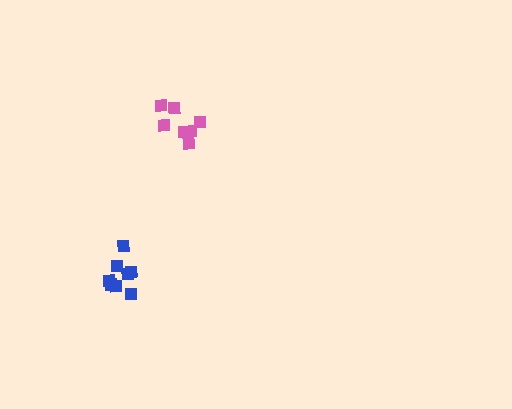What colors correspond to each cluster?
The clusters are colored: pink, blue.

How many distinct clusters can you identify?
There are 2 distinct clusters.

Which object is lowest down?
The blue cluster is bottommost.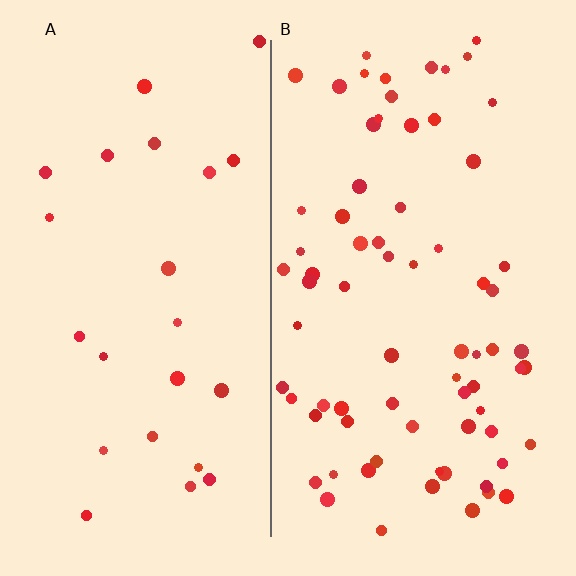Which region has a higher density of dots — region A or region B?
B (the right).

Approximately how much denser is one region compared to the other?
Approximately 3.0× — region B over region A.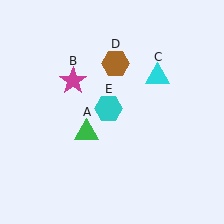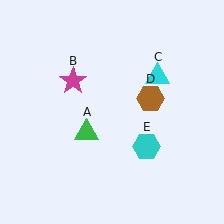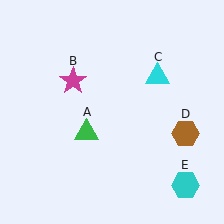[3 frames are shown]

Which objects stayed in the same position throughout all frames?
Green triangle (object A) and magenta star (object B) and cyan triangle (object C) remained stationary.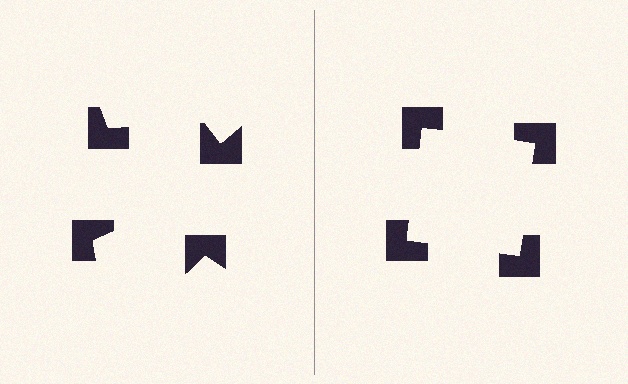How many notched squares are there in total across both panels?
8 — 4 on each side.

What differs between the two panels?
The notched squares are positioned identically on both sides; only the wedge orientations differ. On the right they align to a square; on the left they are misaligned.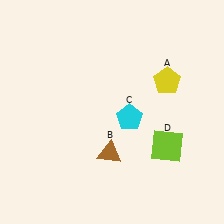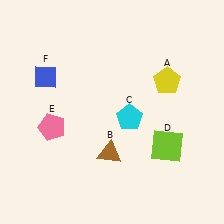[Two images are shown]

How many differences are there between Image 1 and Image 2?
There are 2 differences between the two images.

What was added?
A pink pentagon (E), a blue diamond (F) were added in Image 2.